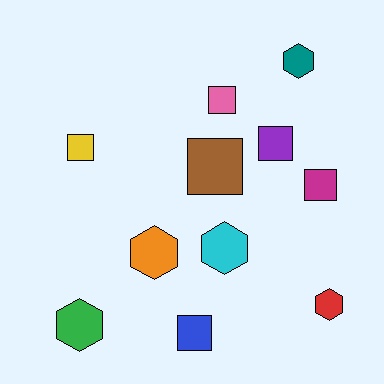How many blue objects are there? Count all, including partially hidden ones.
There is 1 blue object.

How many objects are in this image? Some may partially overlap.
There are 11 objects.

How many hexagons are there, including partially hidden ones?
There are 5 hexagons.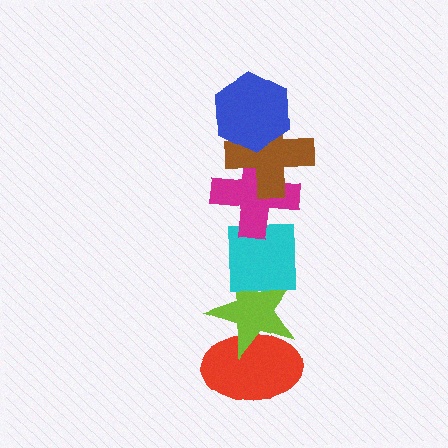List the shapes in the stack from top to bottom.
From top to bottom: the blue hexagon, the brown cross, the magenta cross, the cyan square, the lime star, the red ellipse.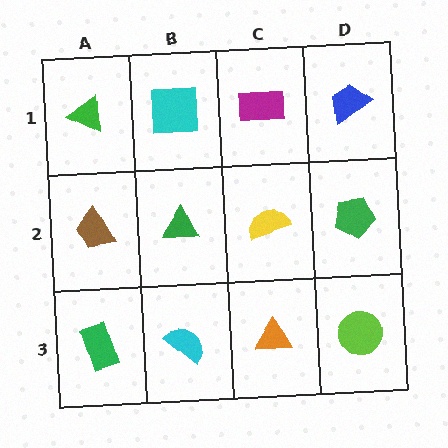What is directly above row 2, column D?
A blue trapezoid.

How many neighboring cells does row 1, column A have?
2.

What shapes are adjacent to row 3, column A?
A brown trapezoid (row 2, column A), a cyan semicircle (row 3, column B).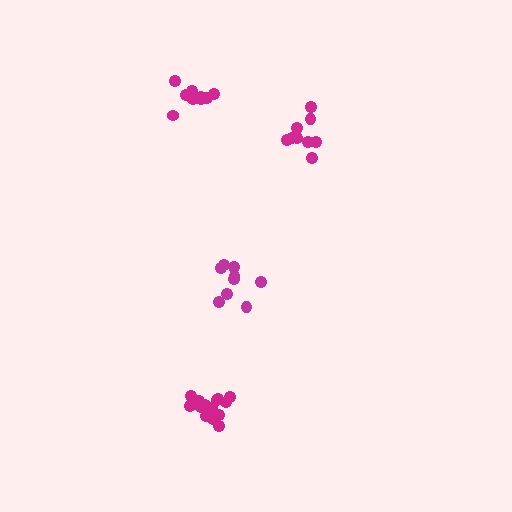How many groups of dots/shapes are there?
There are 4 groups.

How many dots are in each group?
Group 1: 9 dots, Group 2: 14 dots, Group 3: 9 dots, Group 4: 9 dots (41 total).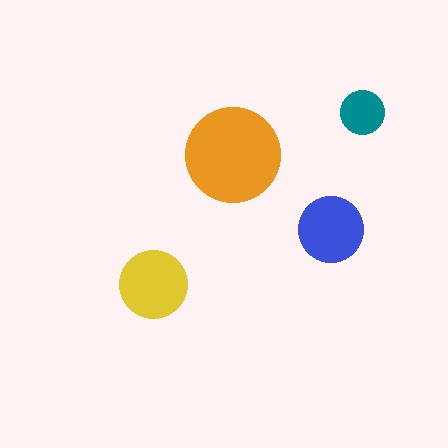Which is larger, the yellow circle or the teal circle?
The yellow one.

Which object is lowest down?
The yellow circle is bottommost.